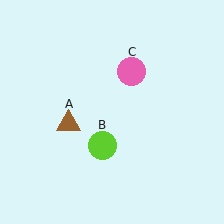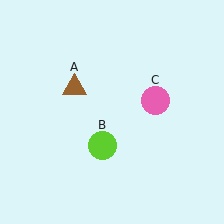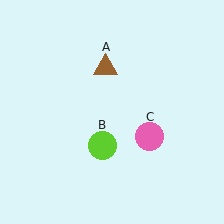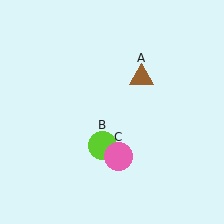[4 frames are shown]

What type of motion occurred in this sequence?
The brown triangle (object A), pink circle (object C) rotated clockwise around the center of the scene.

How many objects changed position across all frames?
2 objects changed position: brown triangle (object A), pink circle (object C).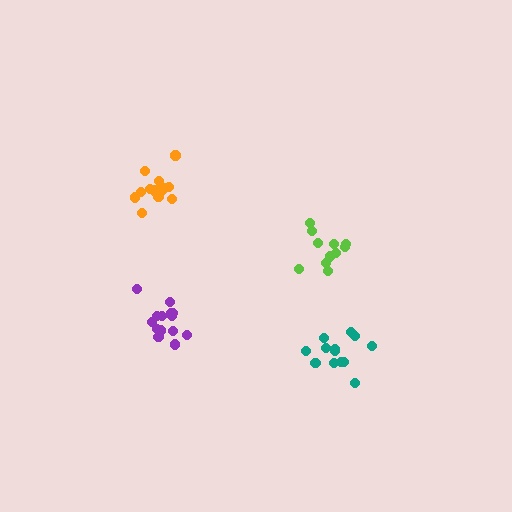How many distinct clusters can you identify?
There are 4 distinct clusters.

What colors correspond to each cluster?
The clusters are colored: purple, lime, teal, orange.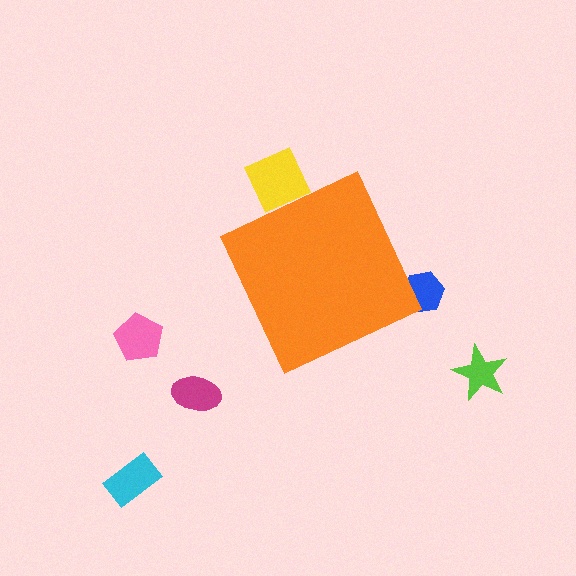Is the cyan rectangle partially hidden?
No, the cyan rectangle is fully visible.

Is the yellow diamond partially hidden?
Yes, the yellow diamond is partially hidden behind the orange diamond.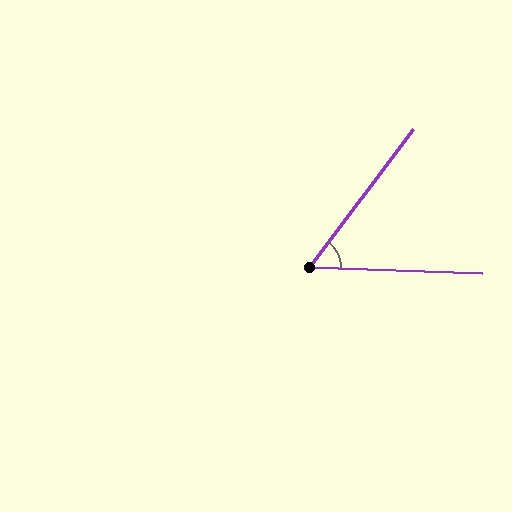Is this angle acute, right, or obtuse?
It is acute.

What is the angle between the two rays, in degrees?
Approximately 55 degrees.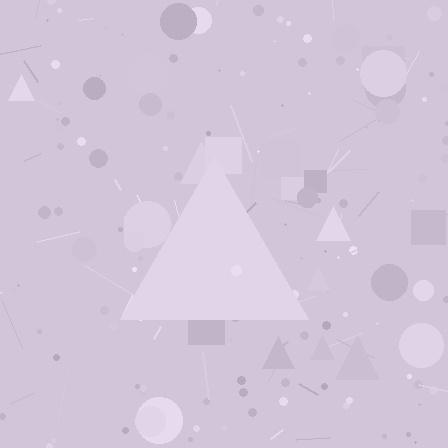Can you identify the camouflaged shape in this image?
The camouflaged shape is a triangle.